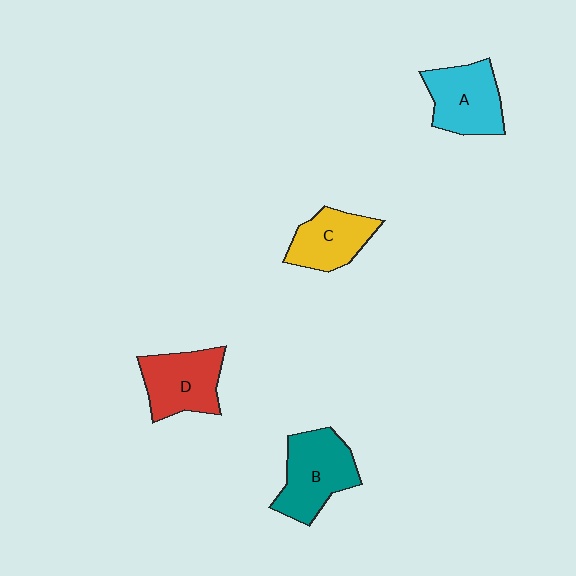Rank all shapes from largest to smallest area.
From largest to smallest: B (teal), D (red), A (cyan), C (yellow).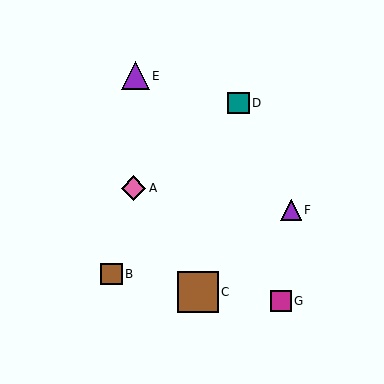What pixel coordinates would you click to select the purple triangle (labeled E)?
Click at (135, 76) to select the purple triangle E.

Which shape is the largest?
The brown square (labeled C) is the largest.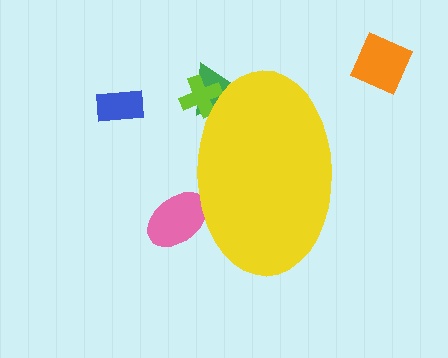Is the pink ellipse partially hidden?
Yes, the pink ellipse is partially hidden behind the yellow ellipse.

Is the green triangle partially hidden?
Yes, the green triangle is partially hidden behind the yellow ellipse.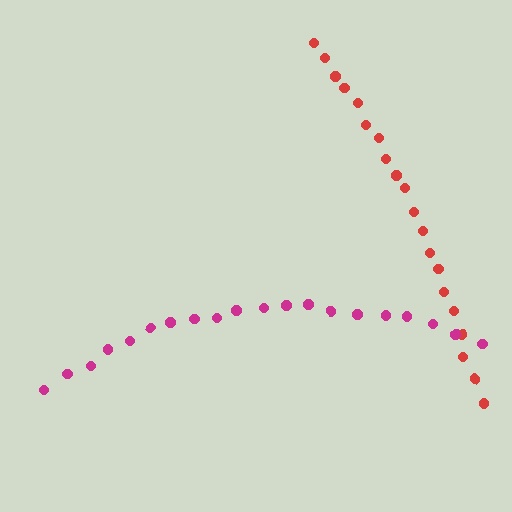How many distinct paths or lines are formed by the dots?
There are 2 distinct paths.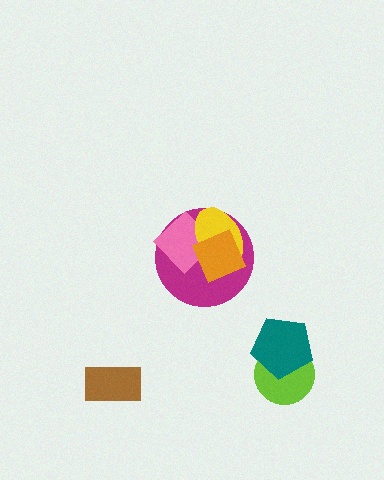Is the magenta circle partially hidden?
Yes, it is partially covered by another shape.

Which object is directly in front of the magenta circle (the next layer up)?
The pink diamond is directly in front of the magenta circle.